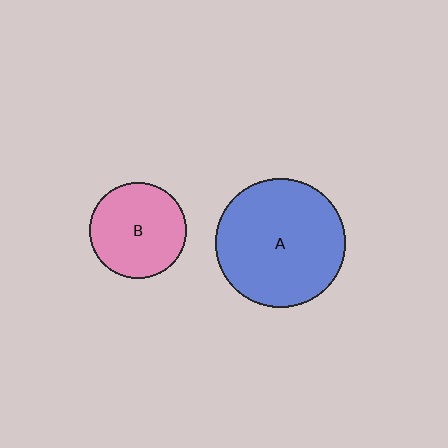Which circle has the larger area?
Circle A (blue).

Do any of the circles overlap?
No, none of the circles overlap.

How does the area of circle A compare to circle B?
Approximately 1.8 times.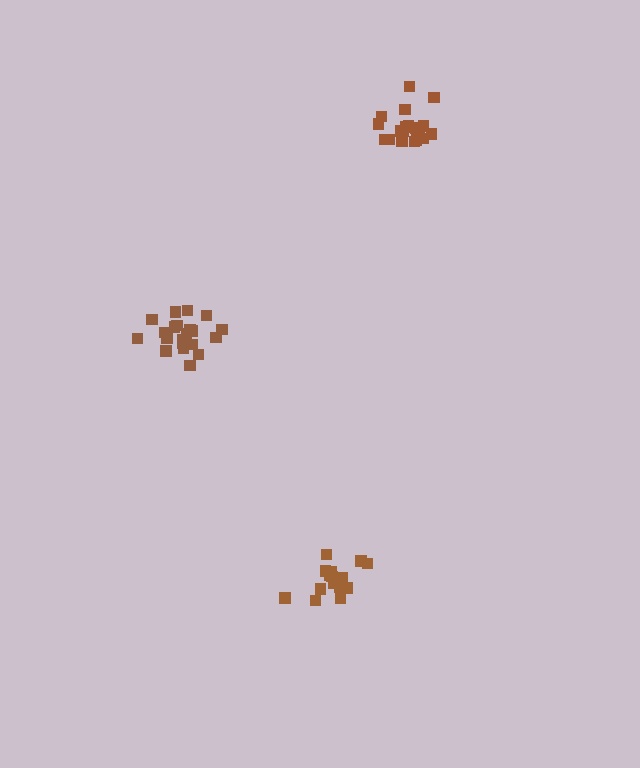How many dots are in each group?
Group 1: 21 dots, Group 2: 19 dots, Group 3: 16 dots (56 total).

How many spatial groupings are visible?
There are 3 spatial groupings.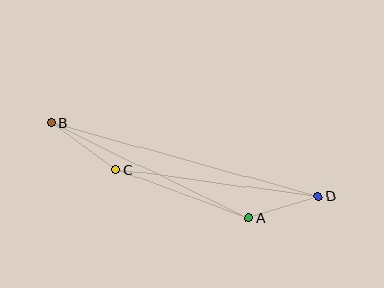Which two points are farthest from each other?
Points B and D are farthest from each other.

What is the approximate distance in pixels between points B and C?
The distance between B and C is approximately 80 pixels.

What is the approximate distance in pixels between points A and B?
The distance between A and B is approximately 219 pixels.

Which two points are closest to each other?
Points A and D are closest to each other.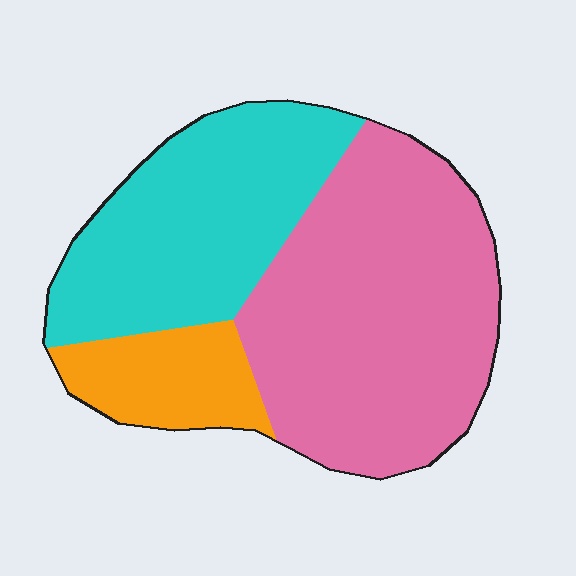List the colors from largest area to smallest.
From largest to smallest: pink, cyan, orange.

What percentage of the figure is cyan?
Cyan takes up about one third (1/3) of the figure.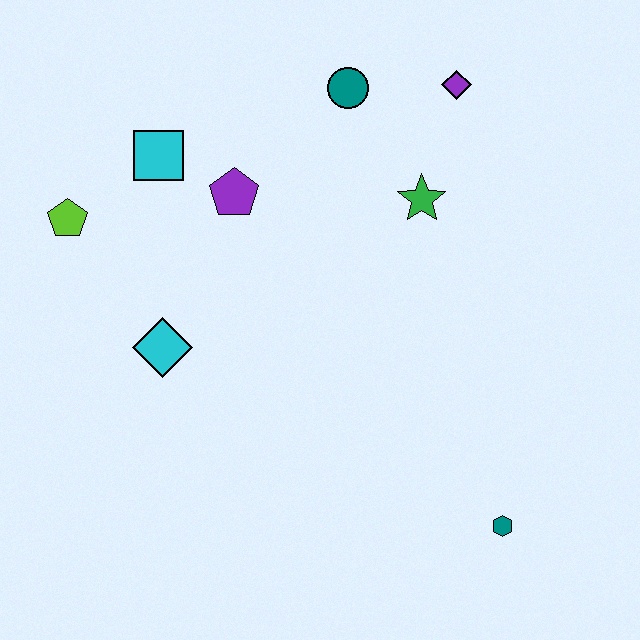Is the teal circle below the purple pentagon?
No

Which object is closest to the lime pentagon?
The cyan square is closest to the lime pentagon.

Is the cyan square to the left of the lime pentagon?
No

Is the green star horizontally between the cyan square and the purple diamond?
Yes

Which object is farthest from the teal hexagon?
The lime pentagon is farthest from the teal hexagon.